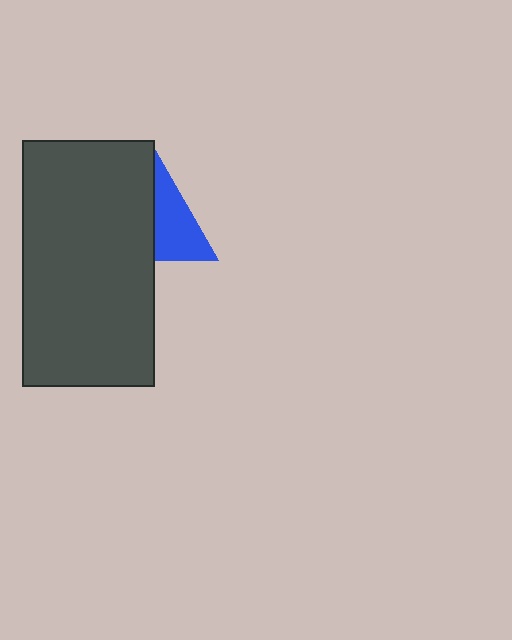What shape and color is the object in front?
The object in front is a dark gray rectangle.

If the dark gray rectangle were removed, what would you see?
You would see the complete blue triangle.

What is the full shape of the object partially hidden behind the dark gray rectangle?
The partially hidden object is a blue triangle.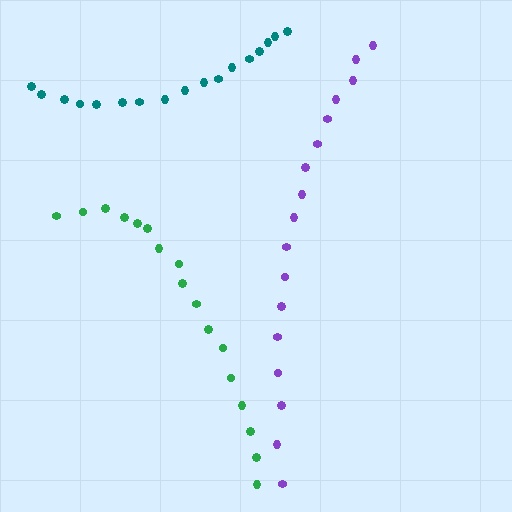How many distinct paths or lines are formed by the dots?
There are 3 distinct paths.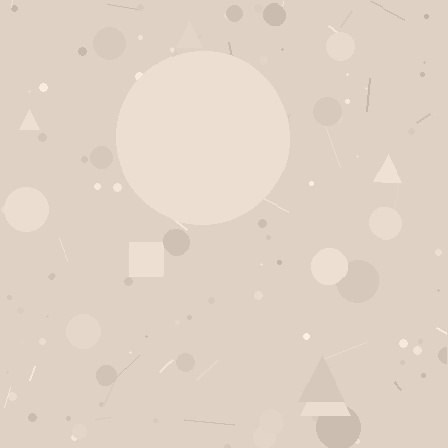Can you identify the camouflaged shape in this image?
The camouflaged shape is a circle.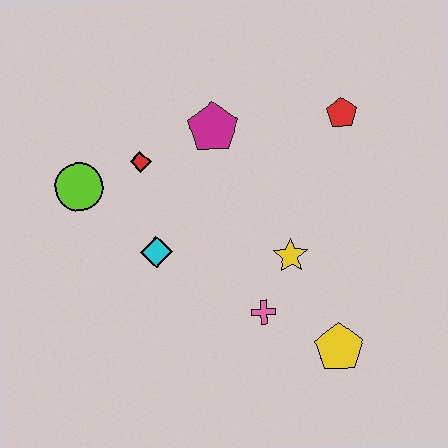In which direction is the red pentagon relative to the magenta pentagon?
The red pentagon is to the right of the magenta pentagon.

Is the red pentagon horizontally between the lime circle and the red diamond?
No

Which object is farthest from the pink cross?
The lime circle is farthest from the pink cross.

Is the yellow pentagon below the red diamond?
Yes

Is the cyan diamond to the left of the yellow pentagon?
Yes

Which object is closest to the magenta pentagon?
The red diamond is closest to the magenta pentagon.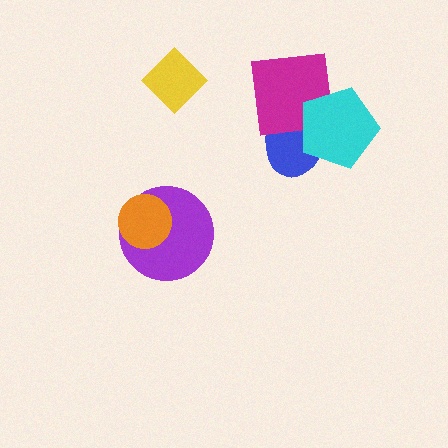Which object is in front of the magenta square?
The cyan pentagon is in front of the magenta square.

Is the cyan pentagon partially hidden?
No, no other shape covers it.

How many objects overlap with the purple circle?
1 object overlaps with the purple circle.